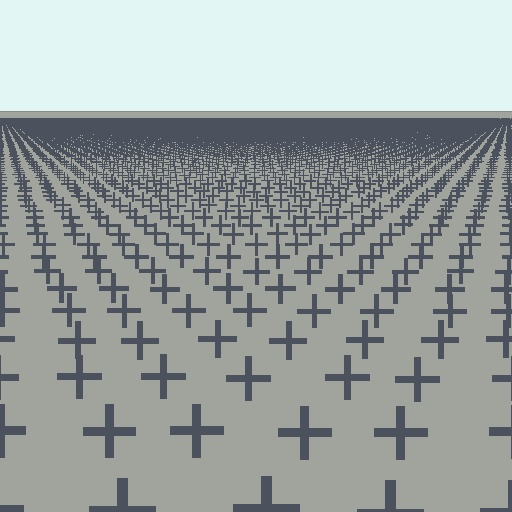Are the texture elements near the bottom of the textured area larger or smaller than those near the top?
Larger. Near the bottom, elements are closer to the viewer and appear at a bigger on-screen size.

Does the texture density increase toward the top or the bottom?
Density increases toward the top.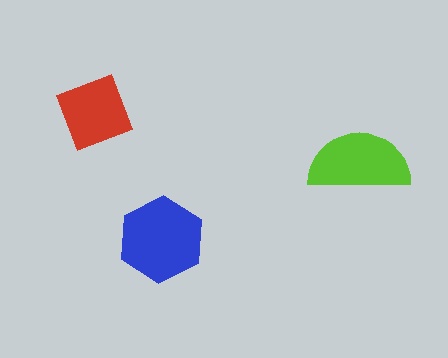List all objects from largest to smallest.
The blue hexagon, the lime semicircle, the red square.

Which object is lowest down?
The blue hexagon is bottommost.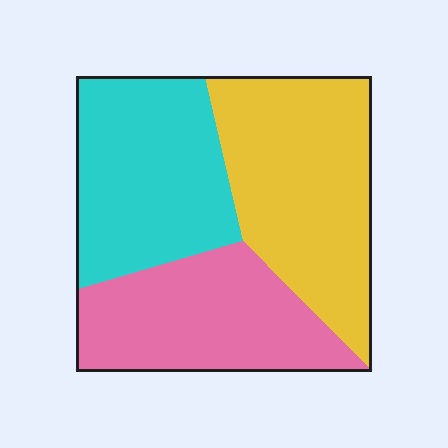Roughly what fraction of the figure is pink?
Pink covers 30% of the figure.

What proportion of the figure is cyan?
Cyan takes up between a sixth and a third of the figure.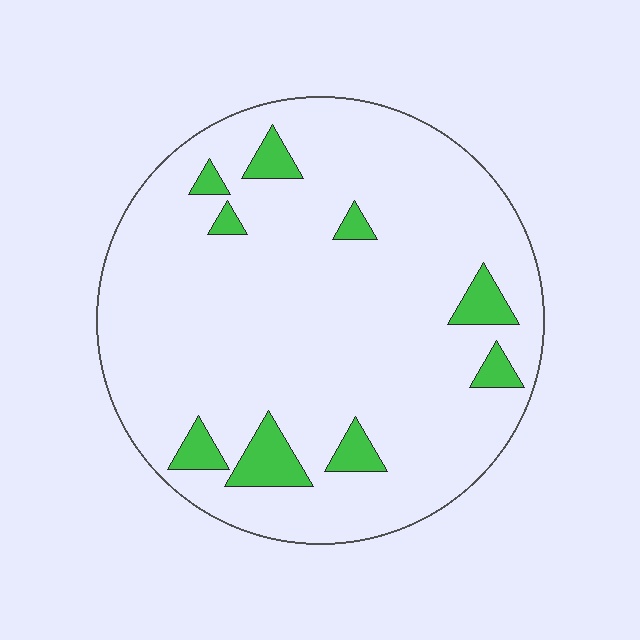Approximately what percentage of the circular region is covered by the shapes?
Approximately 10%.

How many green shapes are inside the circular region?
9.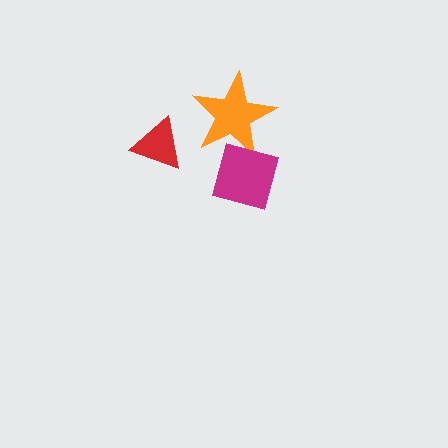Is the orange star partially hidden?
Yes, it is partially covered by another shape.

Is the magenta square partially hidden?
No, no other shape covers it.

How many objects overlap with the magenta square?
1 object overlaps with the magenta square.